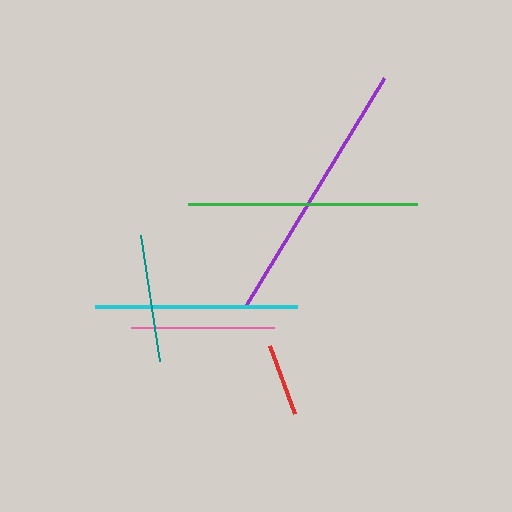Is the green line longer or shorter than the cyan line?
The green line is longer than the cyan line.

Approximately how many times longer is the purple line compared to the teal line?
The purple line is approximately 2.1 times the length of the teal line.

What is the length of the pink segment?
The pink segment is approximately 142 pixels long.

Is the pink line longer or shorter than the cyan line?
The cyan line is longer than the pink line.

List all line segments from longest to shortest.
From longest to shortest: purple, green, cyan, pink, teal, red.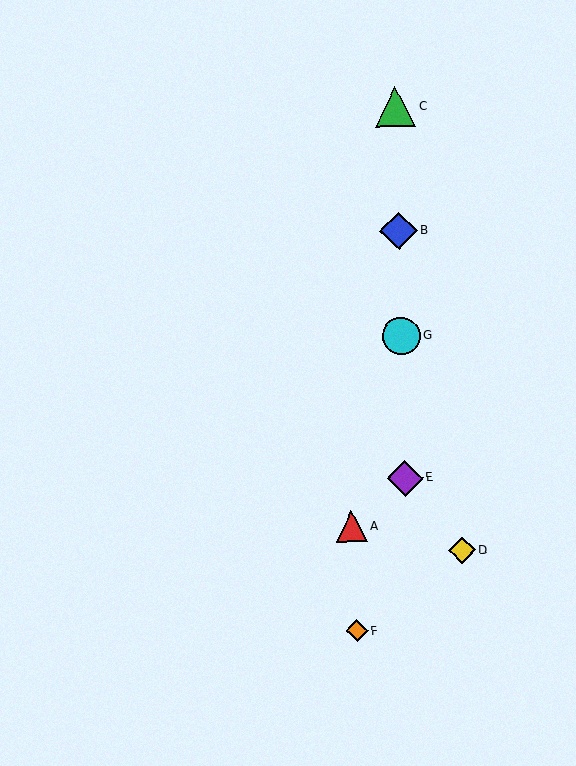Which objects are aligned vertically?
Objects B, C, E, G are aligned vertically.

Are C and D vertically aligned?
No, C is at x≈395 and D is at x≈462.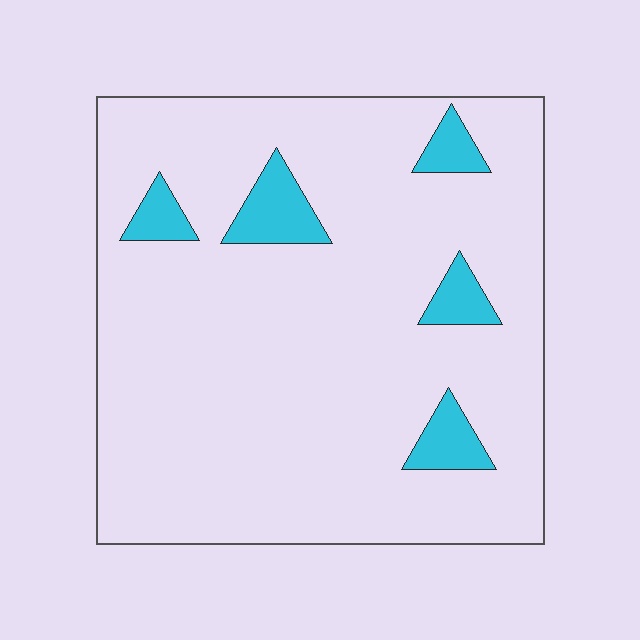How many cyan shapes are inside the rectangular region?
5.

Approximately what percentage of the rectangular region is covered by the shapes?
Approximately 10%.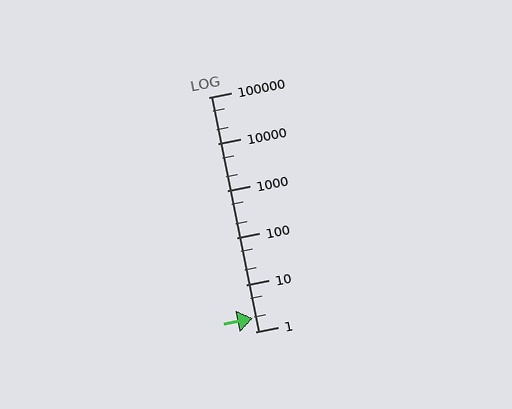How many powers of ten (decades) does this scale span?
The scale spans 5 decades, from 1 to 100000.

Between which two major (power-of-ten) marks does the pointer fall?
The pointer is between 1 and 10.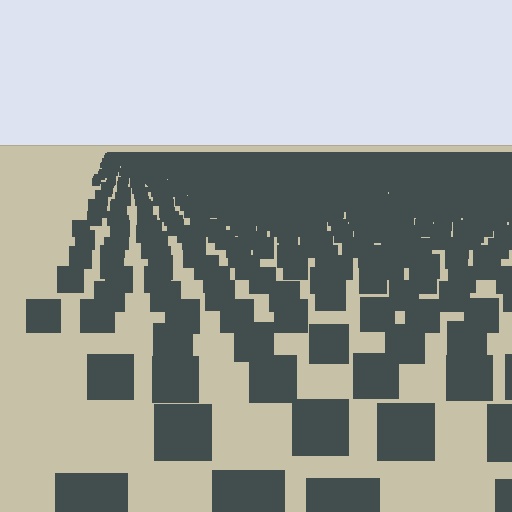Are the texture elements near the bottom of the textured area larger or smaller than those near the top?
Larger. Near the bottom, elements are closer to the viewer and appear at a bigger on-screen size.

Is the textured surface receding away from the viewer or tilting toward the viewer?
The surface is receding away from the viewer. Texture elements get smaller and denser toward the top.